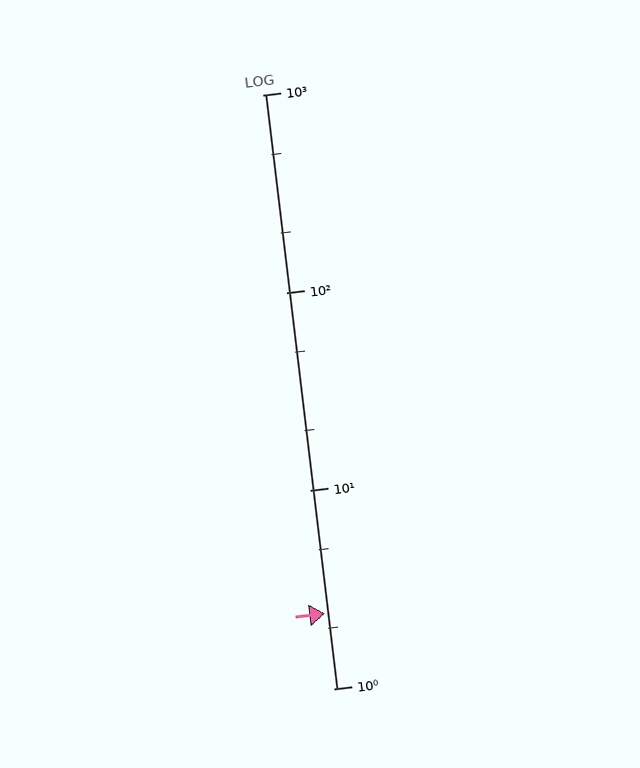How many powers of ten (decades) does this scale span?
The scale spans 3 decades, from 1 to 1000.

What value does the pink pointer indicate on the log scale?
The pointer indicates approximately 2.4.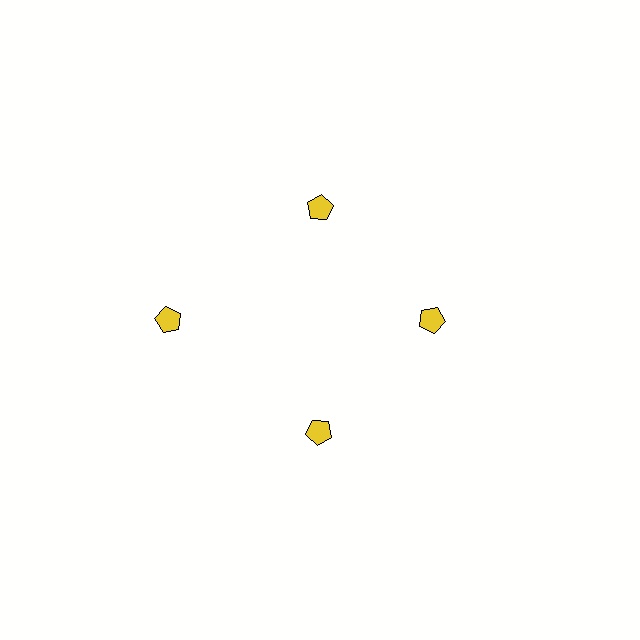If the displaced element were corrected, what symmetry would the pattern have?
It would have 4-fold rotational symmetry — the pattern would map onto itself every 90 degrees.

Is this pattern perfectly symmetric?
No. The 4 yellow pentagons are arranged in a ring, but one element near the 9 o'clock position is pushed outward from the center, breaking the 4-fold rotational symmetry.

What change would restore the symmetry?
The symmetry would be restored by moving it inward, back onto the ring so that all 4 pentagons sit at equal angles and equal distance from the center.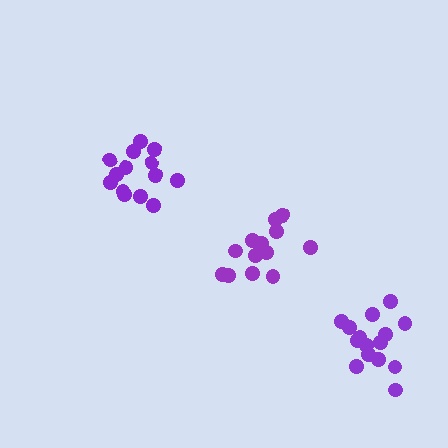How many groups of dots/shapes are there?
There are 3 groups.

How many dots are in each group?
Group 1: 16 dots, Group 2: 13 dots, Group 3: 14 dots (43 total).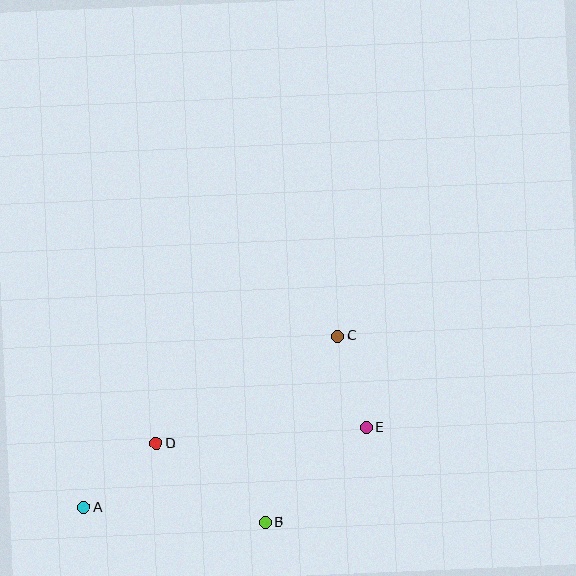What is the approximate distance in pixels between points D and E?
The distance between D and E is approximately 210 pixels.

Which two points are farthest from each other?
Points A and C are farthest from each other.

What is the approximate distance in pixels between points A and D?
The distance between A and D is approximately 97 pixels.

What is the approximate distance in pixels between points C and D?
The distance between C and D is approximately 211 pixels.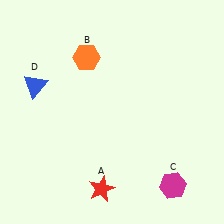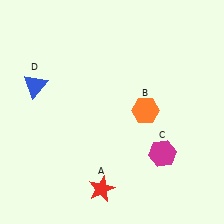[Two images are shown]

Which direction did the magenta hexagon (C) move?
The magenta hexagon (C) moved up.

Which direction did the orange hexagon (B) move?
The orange hexagon (B) moved right.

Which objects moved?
The objects that moved are: the orange hexagon (B), the magenta hexagon (C).